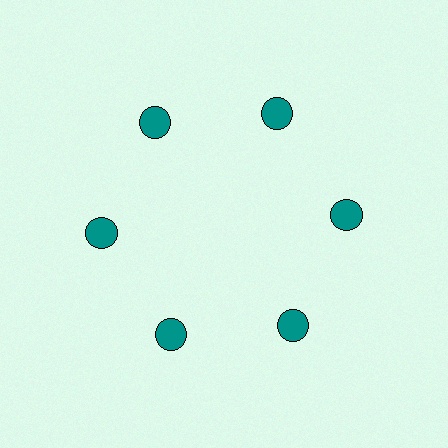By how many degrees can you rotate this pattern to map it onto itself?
The pattern maps onto itself every 60 degrees of rotation.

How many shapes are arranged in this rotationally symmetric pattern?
There are 6 shapes, arranged in 6 groups of 1.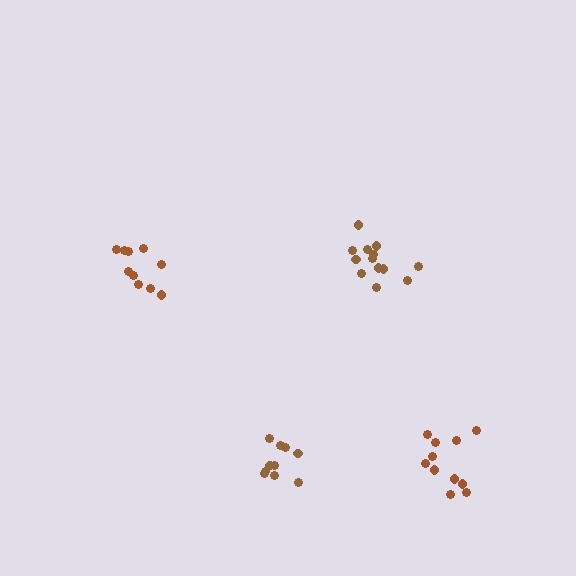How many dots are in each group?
Group 1: 10 dots, Group 2: 10 dots, Group 3: 13 dots, Group 4: 11 dots (44 total).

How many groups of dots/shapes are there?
There are 4 groups.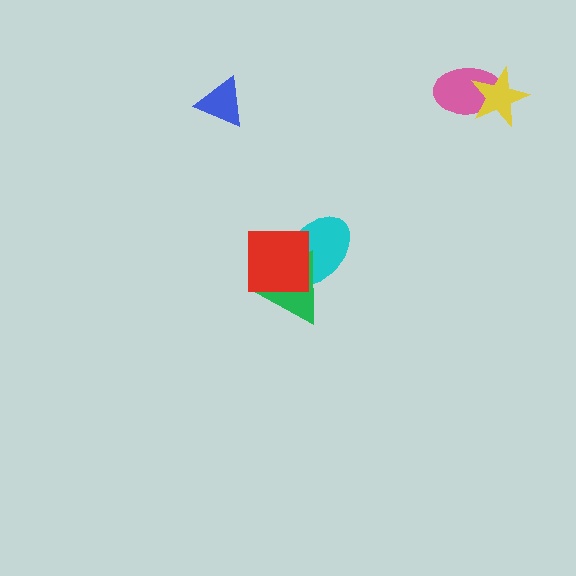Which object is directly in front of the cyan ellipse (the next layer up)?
The green triangle is directly in front of the cyan ellipse.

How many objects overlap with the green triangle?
2 objects overlap with the green triangle.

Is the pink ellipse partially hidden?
Yes, it is partially covered by another shape.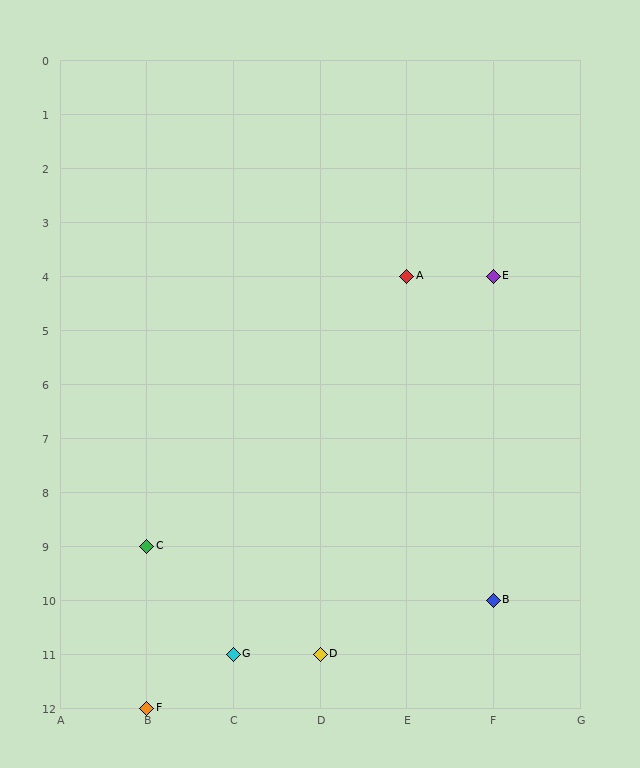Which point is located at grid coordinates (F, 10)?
Point B is at (F, 10).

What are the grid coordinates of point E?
Point E is at grid coordinates (F, 4).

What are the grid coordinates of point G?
Point G is at grid coordinates (C, 11).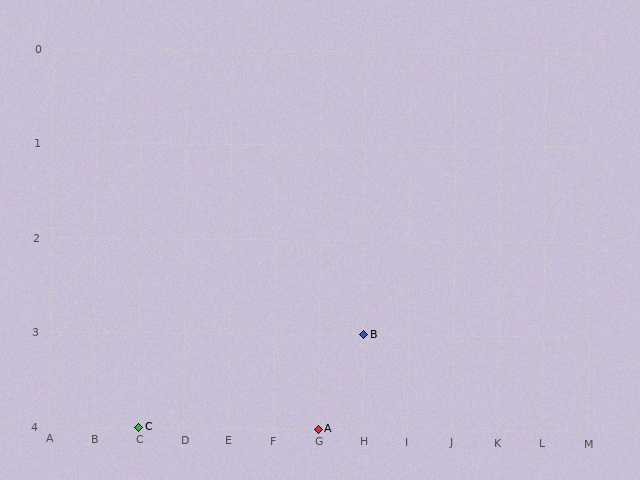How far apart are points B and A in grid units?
Points B and A are 1 column and 1 row apart (about 1.4 grid units diagonally).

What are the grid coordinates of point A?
Point A is at grid coordinates (G, 4).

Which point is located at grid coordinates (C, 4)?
Point C is at (C, 4).